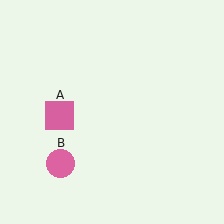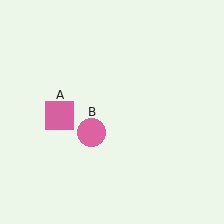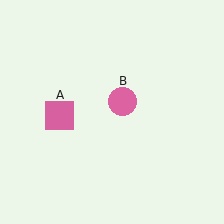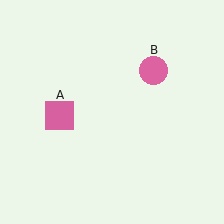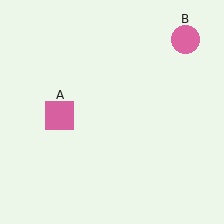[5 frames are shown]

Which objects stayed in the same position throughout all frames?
Pink square (object A) remained stationary.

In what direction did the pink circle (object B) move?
The pink circle (object B) moved up and to the right.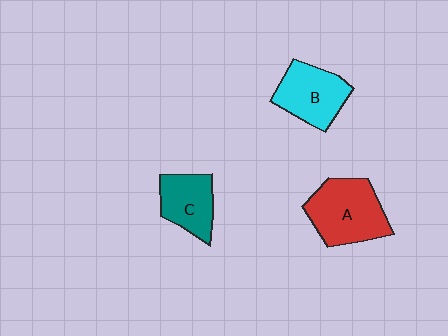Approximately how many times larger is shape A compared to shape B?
Approximately 1.2 times.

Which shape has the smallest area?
Shape C (teal).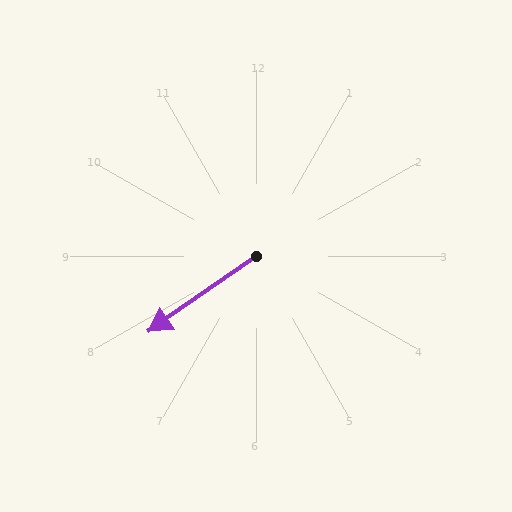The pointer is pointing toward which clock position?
Roughly 8 o'clock.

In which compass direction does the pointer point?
Southwest.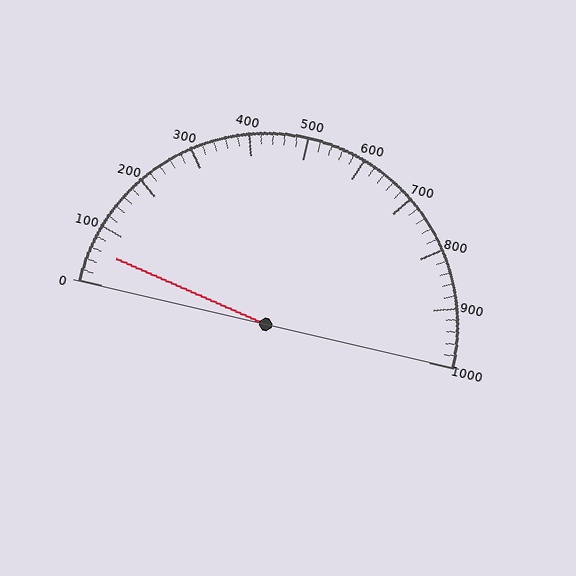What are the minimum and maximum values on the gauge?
The gauge ranges from 0 to 1000.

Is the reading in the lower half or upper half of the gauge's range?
The reading is in the lower half of the range (0 to 1000).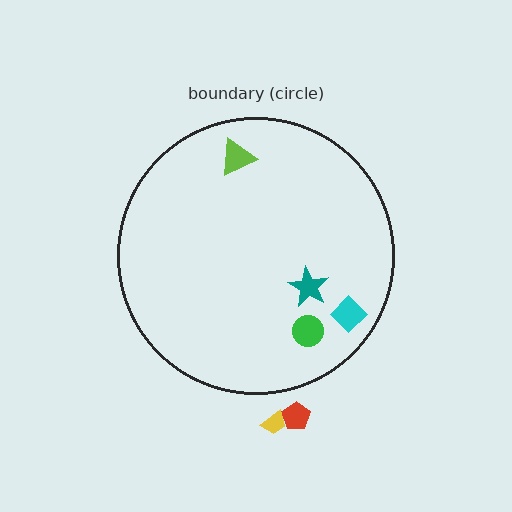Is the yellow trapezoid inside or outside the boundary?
Outside.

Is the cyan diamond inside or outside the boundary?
Inside.